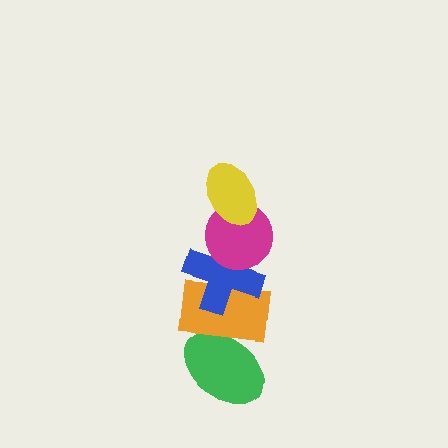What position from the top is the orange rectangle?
The orange rectangle is 4th from the top.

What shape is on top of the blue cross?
The magenta circle is on top of the blue cross.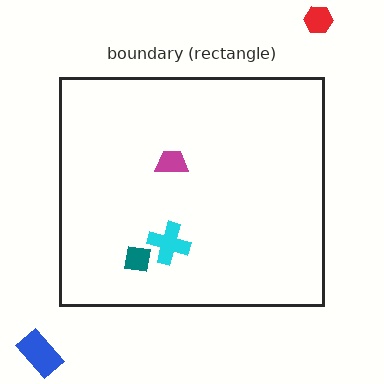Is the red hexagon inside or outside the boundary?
Outside.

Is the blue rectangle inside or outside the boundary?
Outside.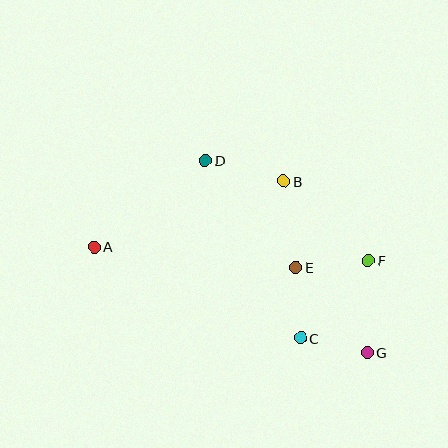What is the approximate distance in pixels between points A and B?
The distance between A and B is approximately 201 pixels.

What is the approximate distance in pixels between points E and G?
The distance between E and G is approximately 111 pixels.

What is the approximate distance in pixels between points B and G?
The distance between B and G is approximately 190 pixels.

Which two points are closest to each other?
Points C and G are closest to each other.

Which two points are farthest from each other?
Points A and G are farthest from each other.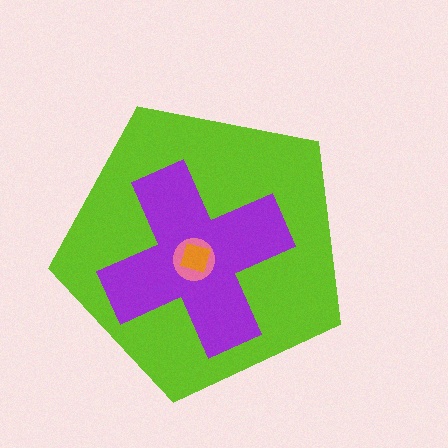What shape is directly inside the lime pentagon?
The purple cross.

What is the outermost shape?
The lime pentagon.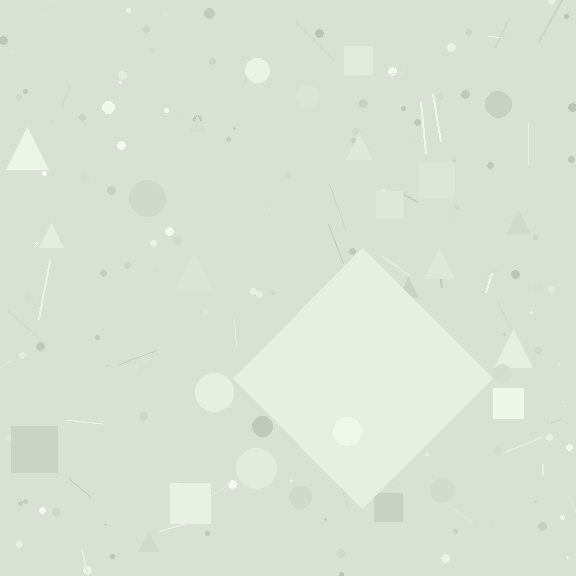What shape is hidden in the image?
A diamond is hidden in the image.